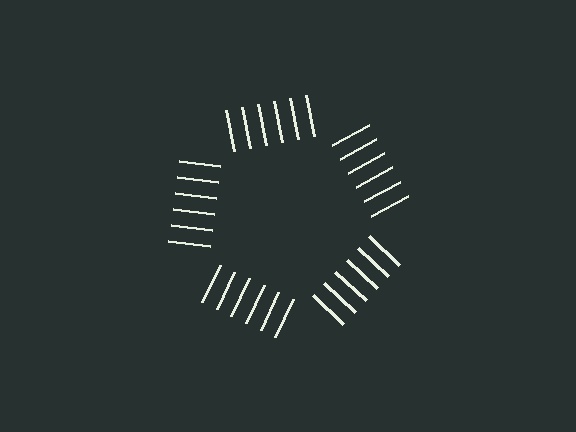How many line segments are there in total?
30 — 6 along each of the 5 edges.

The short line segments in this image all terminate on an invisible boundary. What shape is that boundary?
An illusory pentagon — the line segments terminate on its edges but no continuous stroke is drawn.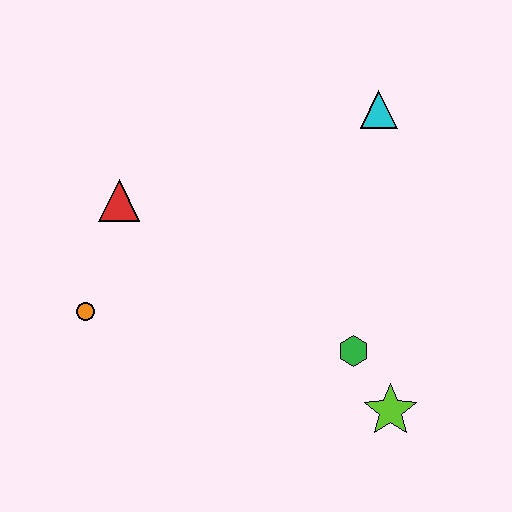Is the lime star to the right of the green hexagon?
Yes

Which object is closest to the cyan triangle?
The green hexagon is closest to the cyan triangle.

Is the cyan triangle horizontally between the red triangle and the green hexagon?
No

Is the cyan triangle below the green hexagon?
No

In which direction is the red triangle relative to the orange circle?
The red triangle is above the orange circle.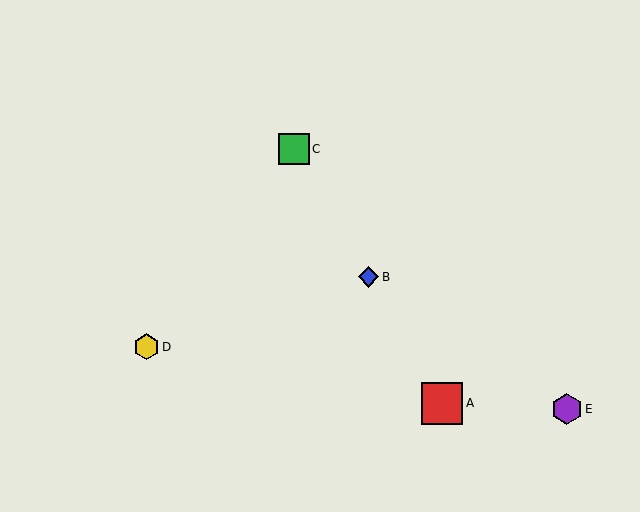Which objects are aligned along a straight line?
Objects A, B, C are aligned along a straight line.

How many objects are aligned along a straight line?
3 objects (A, B, C) are aligned along a straight line.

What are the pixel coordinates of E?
Object E is at (567, 409).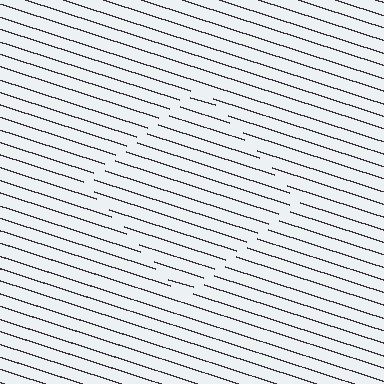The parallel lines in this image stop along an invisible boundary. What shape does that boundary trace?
An illusory square. The interior of the shape contains the same grating, shifted by half a period — the contour is defined by the phase discontinuity where line-ends from the inner and outer gratings abut.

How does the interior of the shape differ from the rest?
The interior of the shape contains the same grating, shifted by half a period — the contour is defined by the phase discontinuity where line-ends from the inner and outer gratings abut.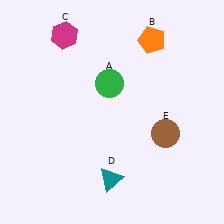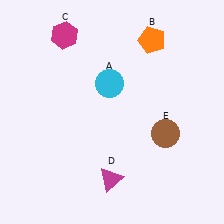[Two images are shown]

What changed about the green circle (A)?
In Image 1, A is green. In Image 2, it changed to cyan.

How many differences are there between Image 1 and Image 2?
There are 2 differences between the two images.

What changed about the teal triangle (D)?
In Image 1, D is teal. In Image 2, it changed to magenta.